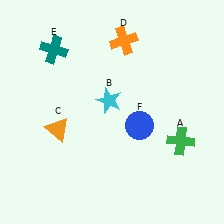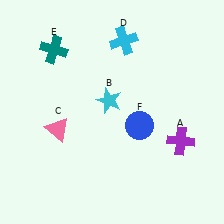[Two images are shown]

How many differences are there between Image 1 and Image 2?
There are 3 differences between the two images.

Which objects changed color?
A changed from green to purple. C changed from orange to pink. D changed from orange to cyan.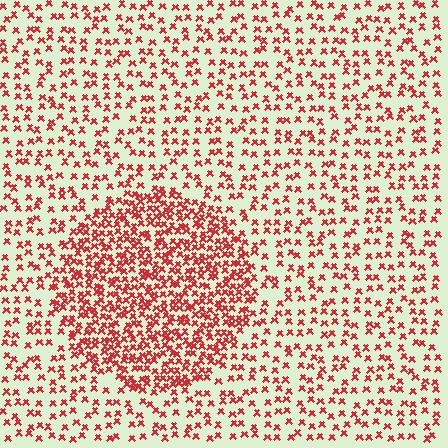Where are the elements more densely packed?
The elements are more densely packed inside the circle boundary.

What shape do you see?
I see a circle.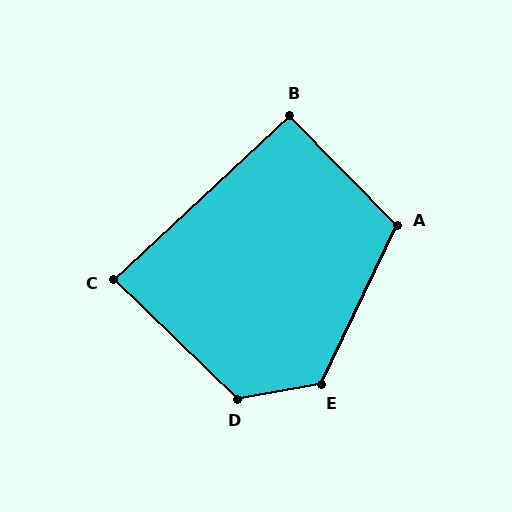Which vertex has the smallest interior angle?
C, at approximately 87 degrees.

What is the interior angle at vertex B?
Approximately 91 degrees (approximately right).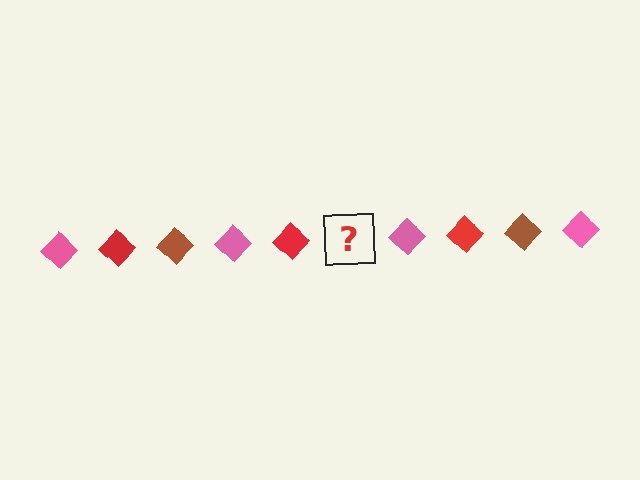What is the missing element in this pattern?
The missing element is a brown diamond.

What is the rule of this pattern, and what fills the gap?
The rule is that the pattern cycles through pink, red, brown diamonds. The gap should be filled with a brown diamond.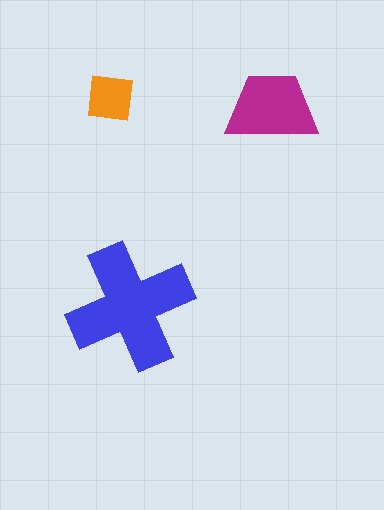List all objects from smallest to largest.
The orange square, the magenta trapezoid, the blue cross.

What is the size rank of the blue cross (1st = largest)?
1st.